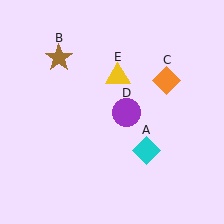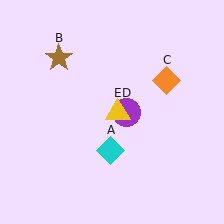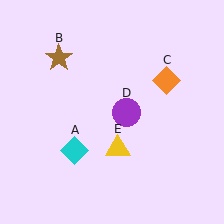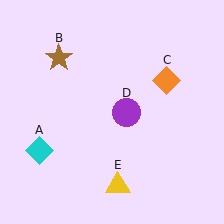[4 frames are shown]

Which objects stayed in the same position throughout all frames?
Brown star (object B) and orange diamond (object C) and purple circle (object D) remained stationary.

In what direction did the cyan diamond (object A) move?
The cyan diamond (object A) moved left.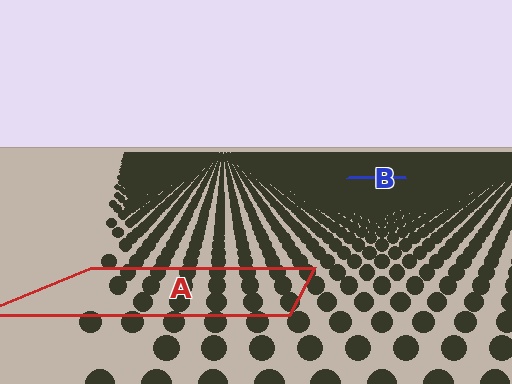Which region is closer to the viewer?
Region A is closer. The texture elements there are larger and more spread out.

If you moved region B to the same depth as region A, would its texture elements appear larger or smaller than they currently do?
They would appear larger. At a closer depth, the same texture elements are projected at a bigger on-screen size.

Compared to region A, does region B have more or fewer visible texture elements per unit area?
Region B has more texture elements per unit area — they are packed more densely because it is farther away.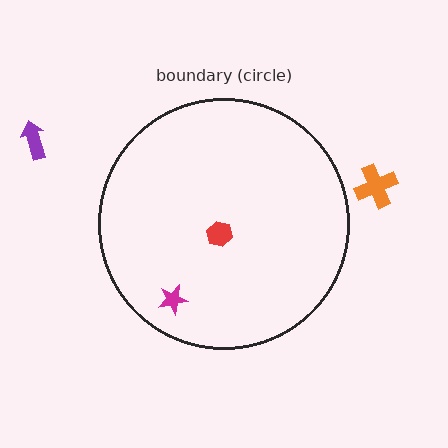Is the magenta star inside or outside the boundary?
Inside.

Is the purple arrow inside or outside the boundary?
Outside.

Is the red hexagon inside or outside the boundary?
Inside.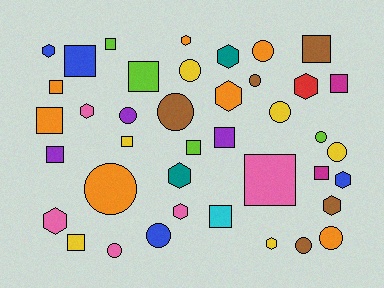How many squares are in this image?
There are 15 squares.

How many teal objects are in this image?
There are 2 teal objects.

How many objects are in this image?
There are 40 objects.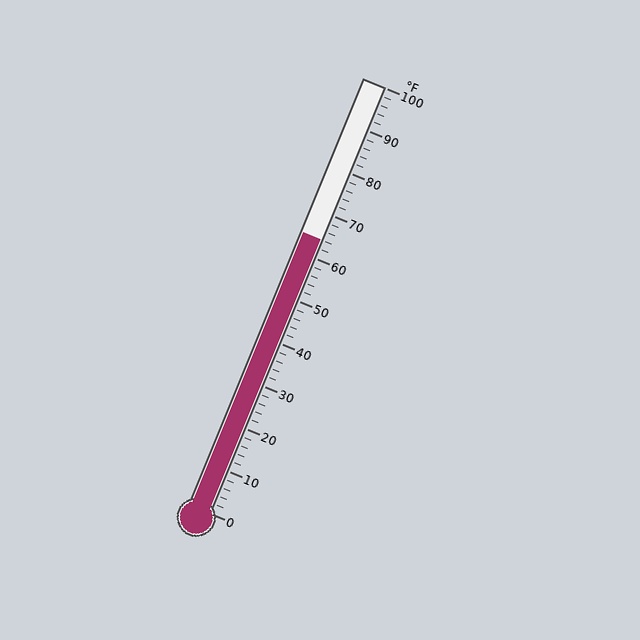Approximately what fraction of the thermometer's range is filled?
The thermometer is filled to approximately 65% of its range.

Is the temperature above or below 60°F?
The temperature is above 60°F.